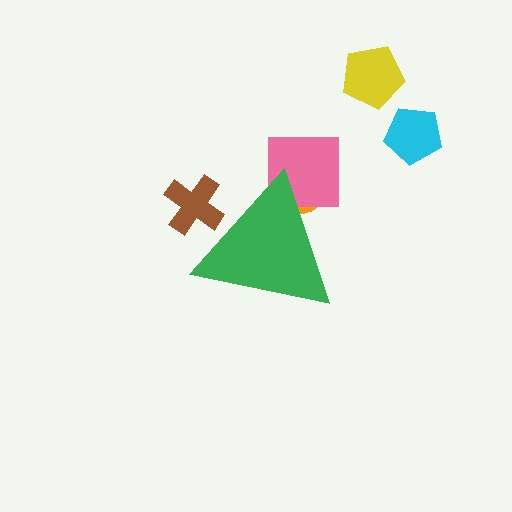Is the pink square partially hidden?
Yes, the pink square is partially hidden behind the green triangle.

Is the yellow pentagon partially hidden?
No, the yellow pentagon is fully visible.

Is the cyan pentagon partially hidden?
No, the cyan pentagon is fully visible.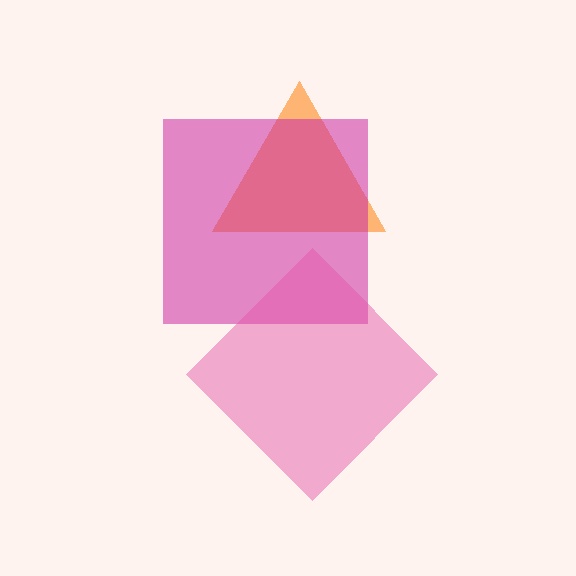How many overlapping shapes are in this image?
There are 3 overlapping shapes in the image.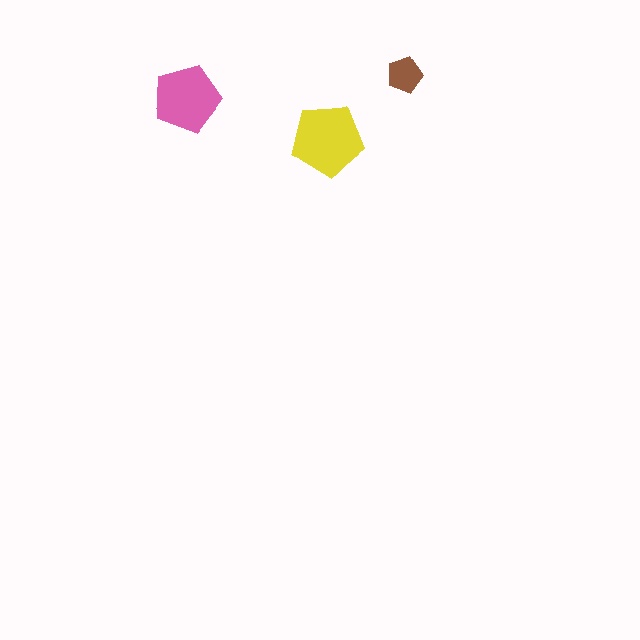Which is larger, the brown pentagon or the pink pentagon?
The pink one.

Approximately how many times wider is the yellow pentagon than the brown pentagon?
About 2 times wider.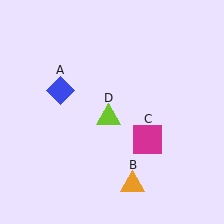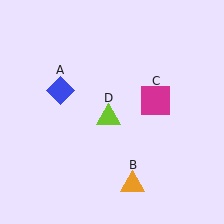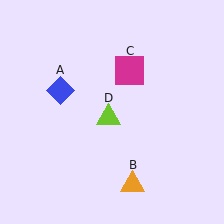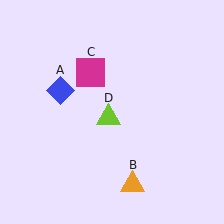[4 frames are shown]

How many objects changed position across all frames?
1 object changed position: magenta square (object C).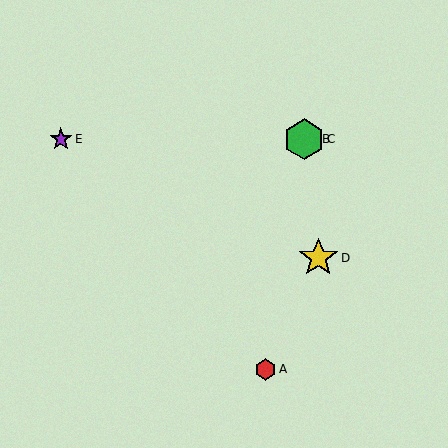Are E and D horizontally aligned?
No, E is at y≈139 and D is at y≈258.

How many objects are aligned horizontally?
3 objects (B, C, E) are aligned horizontally.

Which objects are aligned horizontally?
Objects B, C, E are aligned horizontally.